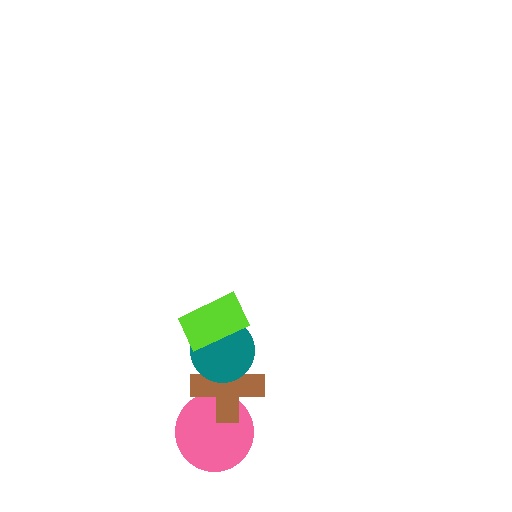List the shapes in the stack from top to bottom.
From top to bottom: the lime rectangle, the teal circle, the brown cross, the pink circle.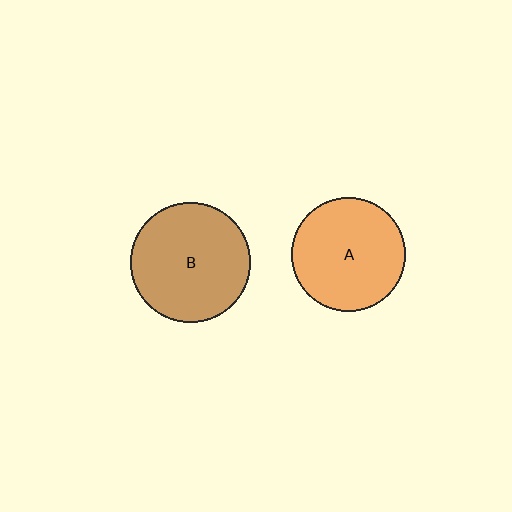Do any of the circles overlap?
No, none of the circles overlap.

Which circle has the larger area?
Circle B (brown).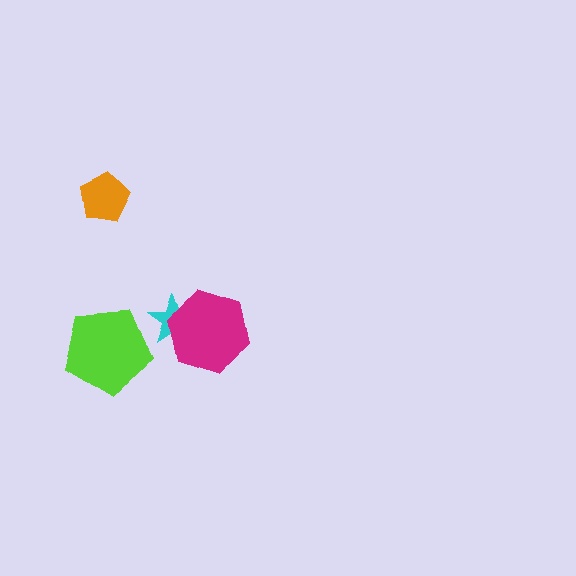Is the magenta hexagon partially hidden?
No, no other shape covers it.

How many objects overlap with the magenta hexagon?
1 object overlaps with the magenta hexagon.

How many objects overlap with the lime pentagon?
0 objects overlap with the lime pentagon.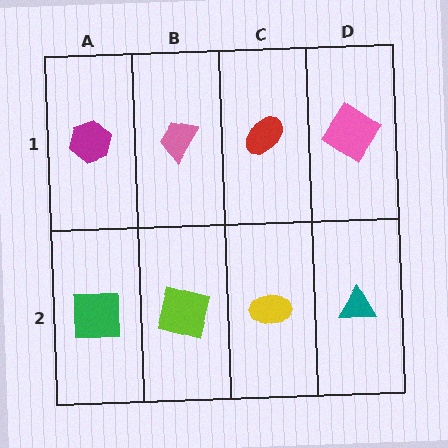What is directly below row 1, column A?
A green square.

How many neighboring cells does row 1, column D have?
2.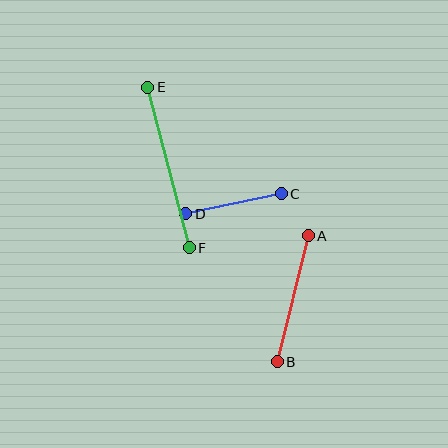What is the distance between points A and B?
The distance is approximately 130 pixels.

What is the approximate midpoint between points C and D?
The midpoint is at approximately (233, 204) pixels.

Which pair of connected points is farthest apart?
Points E and F are farthest apart.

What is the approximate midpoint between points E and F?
The midpoint is at approximately (169, 168) pixels.